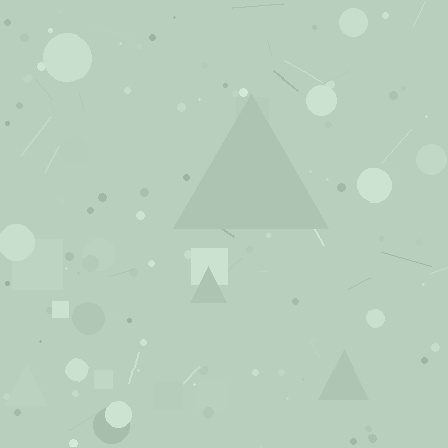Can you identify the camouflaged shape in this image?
The camouflaged shape is a triangle.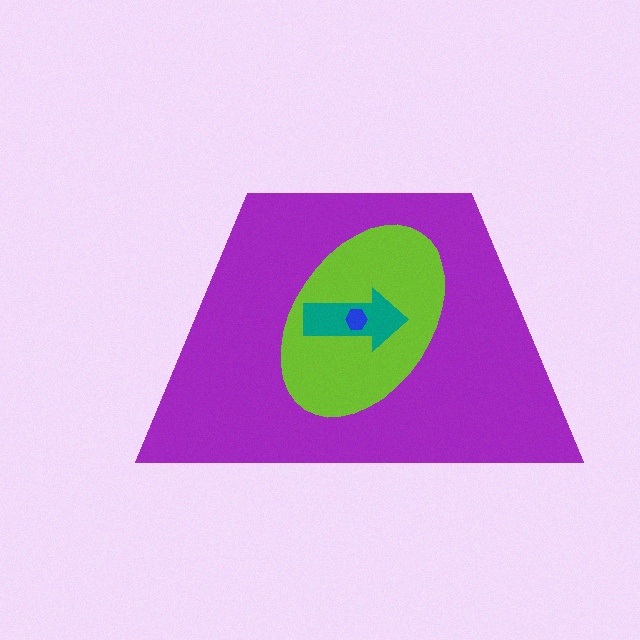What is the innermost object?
The blue hexagon.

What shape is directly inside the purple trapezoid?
The lime ellipse.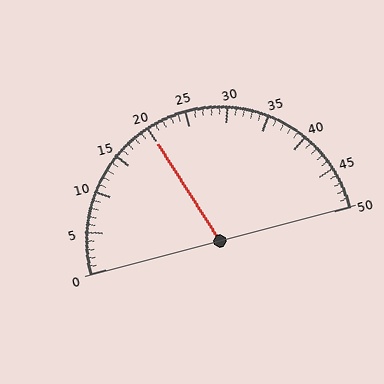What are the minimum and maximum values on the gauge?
The gauge ranges from 0 to 50.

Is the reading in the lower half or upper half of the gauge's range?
The reading is in the lower half of the range (0 to 50).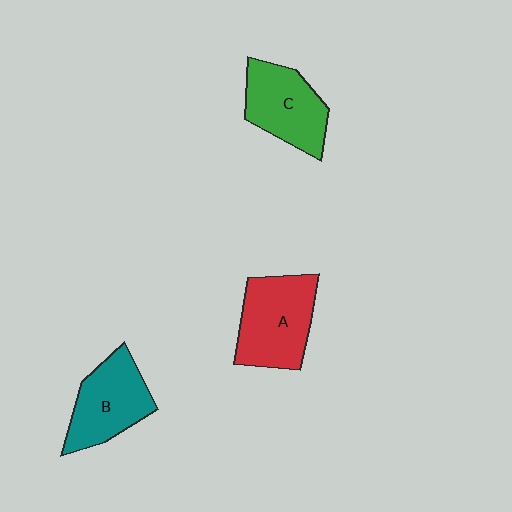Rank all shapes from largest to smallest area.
From largest to smallest: A (red), B (teal), C (green).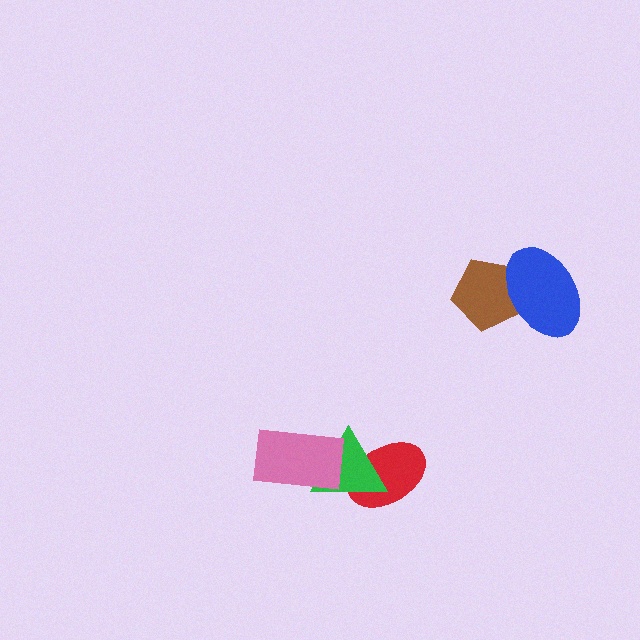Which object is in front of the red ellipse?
The green triangle is in front of the red ellipse.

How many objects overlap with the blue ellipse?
1 object overlaps with the blue ellipse.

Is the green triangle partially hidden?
Yes, it is partially covered by another shape.